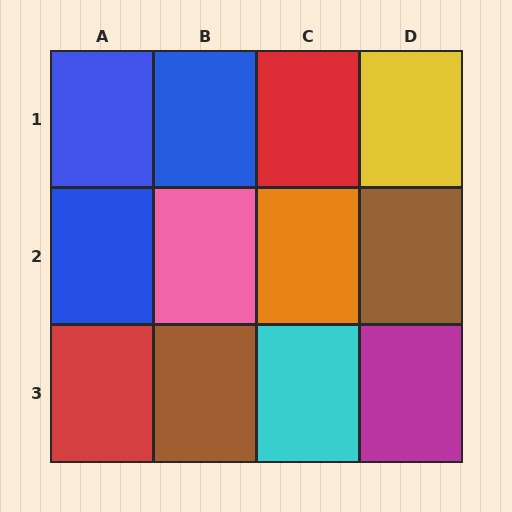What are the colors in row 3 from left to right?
Red, brown, cyan, magenta.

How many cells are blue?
3 cells are blue.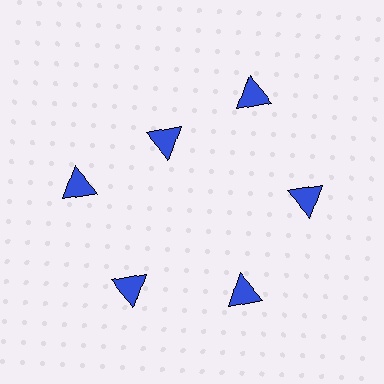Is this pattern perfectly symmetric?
No. The 6 blue triangles are arranged in a ring, but one element near the 11 o'clock position is pulled inward toward the center, breaking the 6-fold rotational symmetry.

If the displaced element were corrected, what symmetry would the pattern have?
It would have 6-fold rotational symmetry — the pattern would map onto itself every 60 degrees.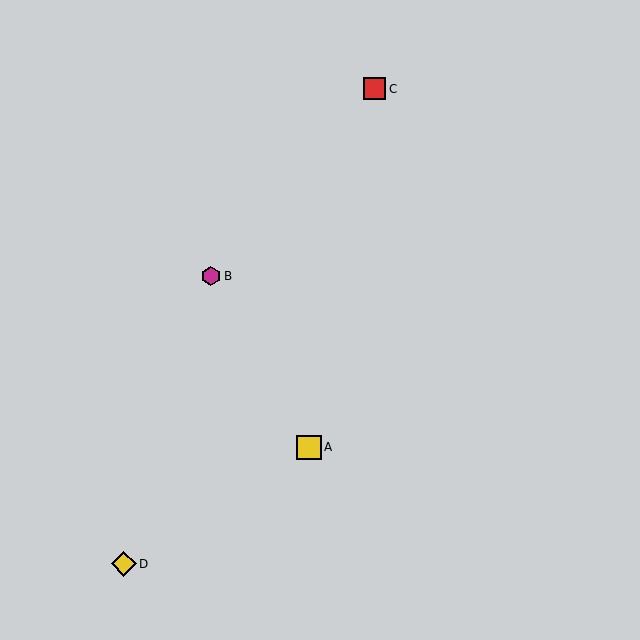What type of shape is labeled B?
Shape B is a magenta hexagon.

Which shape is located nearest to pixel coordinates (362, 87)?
The red square (labeled C) at (375, 89) is nearest to that location.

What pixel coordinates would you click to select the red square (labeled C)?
Click at (375, 89) to select the red square C.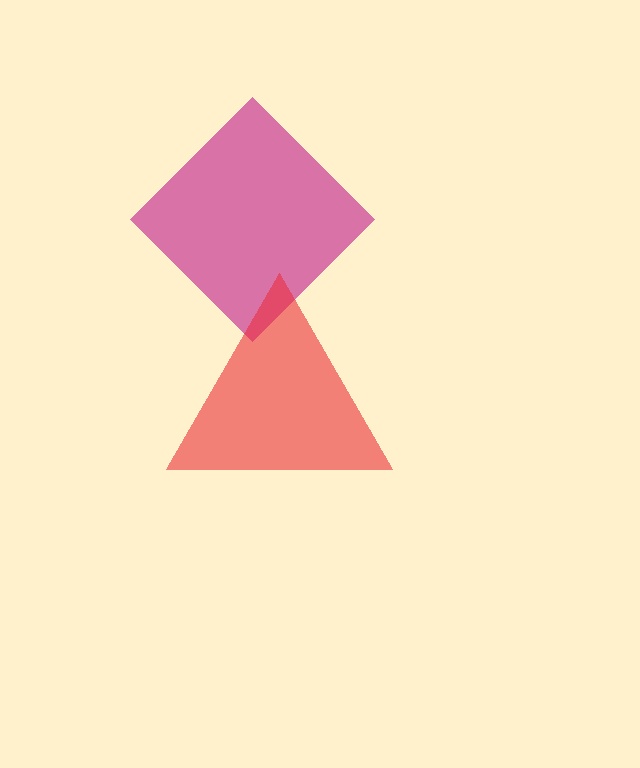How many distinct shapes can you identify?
There are 2 distinct shapes: a magenta diamond, a red triangle.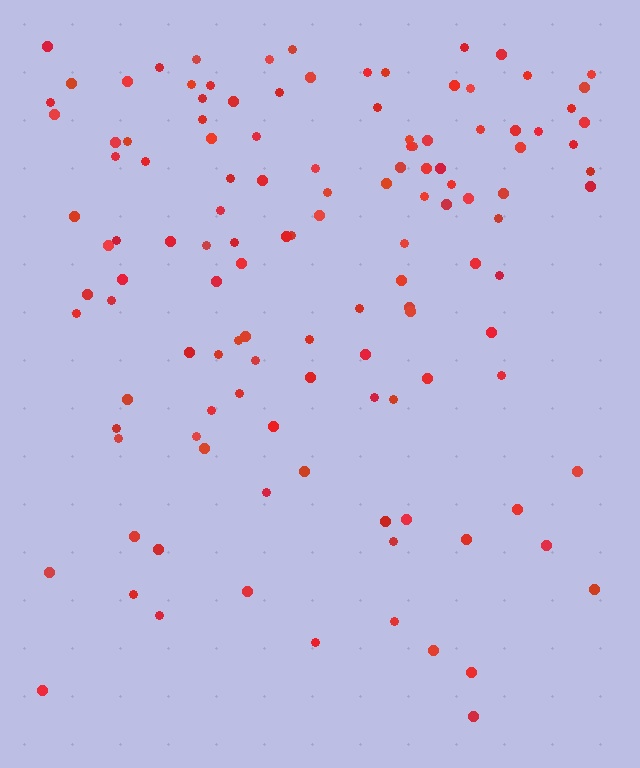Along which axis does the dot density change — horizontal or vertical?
Vertical.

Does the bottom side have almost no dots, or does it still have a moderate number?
Still a moderate number, just noticeably fewer than the top.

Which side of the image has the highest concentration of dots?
The top.